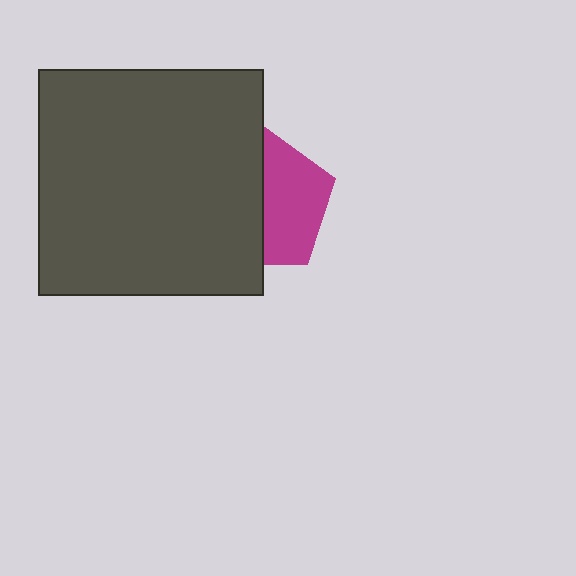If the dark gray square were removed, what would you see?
You would see the complete magenta pentagon.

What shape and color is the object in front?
The object in front is a dark gray square.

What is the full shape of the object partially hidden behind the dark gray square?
The partially hidden object is a magenta pentagon.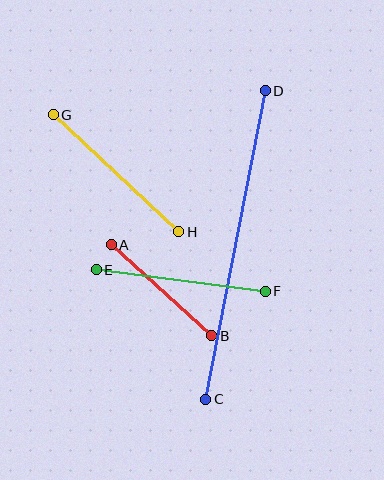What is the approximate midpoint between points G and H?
The midpoint is at approximately (116, 173) pixels.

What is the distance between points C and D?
The distance is approximately 314 pixels.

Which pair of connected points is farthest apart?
Points C and D are farthest apart.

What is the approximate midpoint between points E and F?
The midpoint is at approximately (181, 280) pixels.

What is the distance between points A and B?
The distance is approximately 135 pixels.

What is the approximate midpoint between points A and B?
The midpoint is at approximately (161, 290) pixels.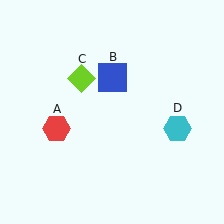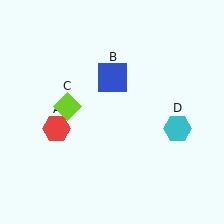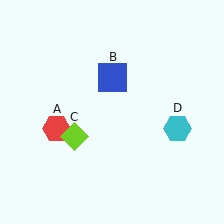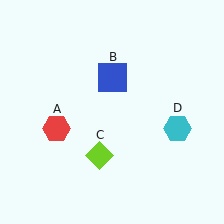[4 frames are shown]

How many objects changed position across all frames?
1 object changed position: lime diamond (object C).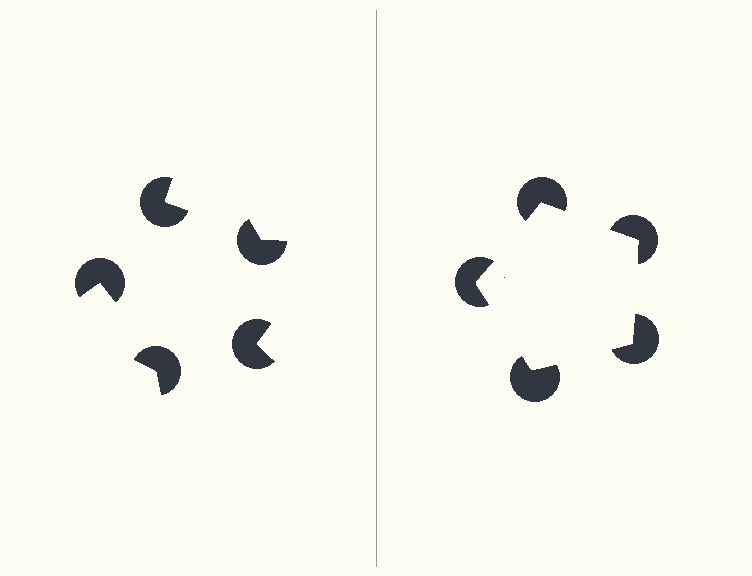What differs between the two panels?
The pac-man discs are positioned identically on both sides; only the wedge orientations differ. On the right they align to a pentagon; on the left they are misaligned.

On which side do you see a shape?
An illusory pentagon appears on the right side. On the left side the wedge cuts are rotated, so no coherent shape forms.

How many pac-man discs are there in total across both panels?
10 — 5 on each side.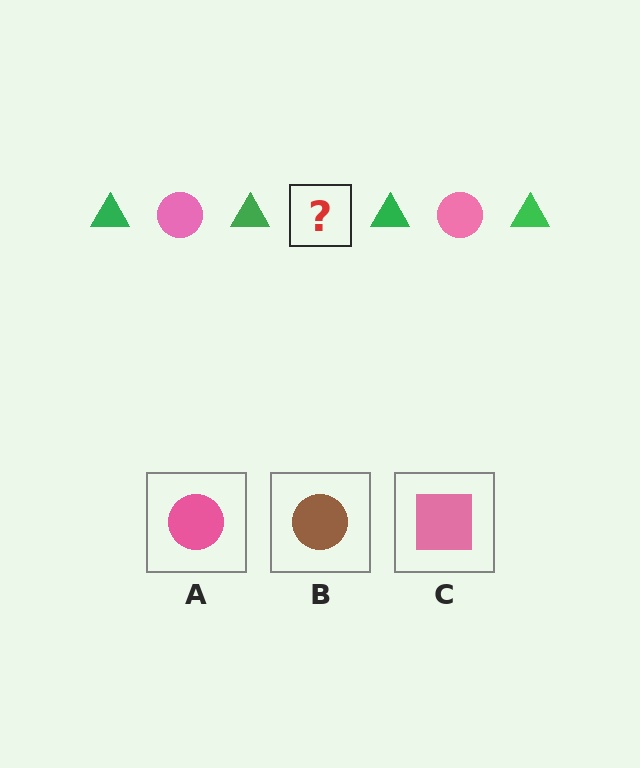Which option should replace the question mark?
Option A.